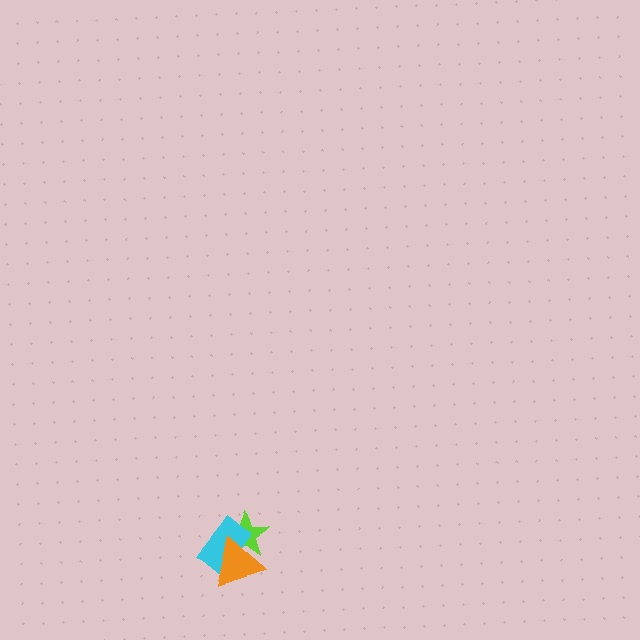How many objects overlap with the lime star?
2 objects overlap with the lime star.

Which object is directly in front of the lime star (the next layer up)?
The cyan rectangle is directly in front of the lime star.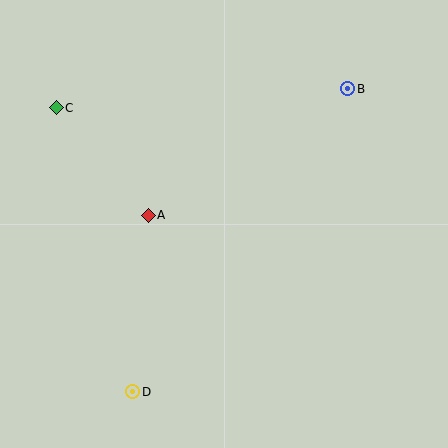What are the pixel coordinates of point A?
Point A is at (148, 215).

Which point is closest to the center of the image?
Point A at (148, 215) is closest to the center.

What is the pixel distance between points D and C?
The distance between D and C is 294 pixels.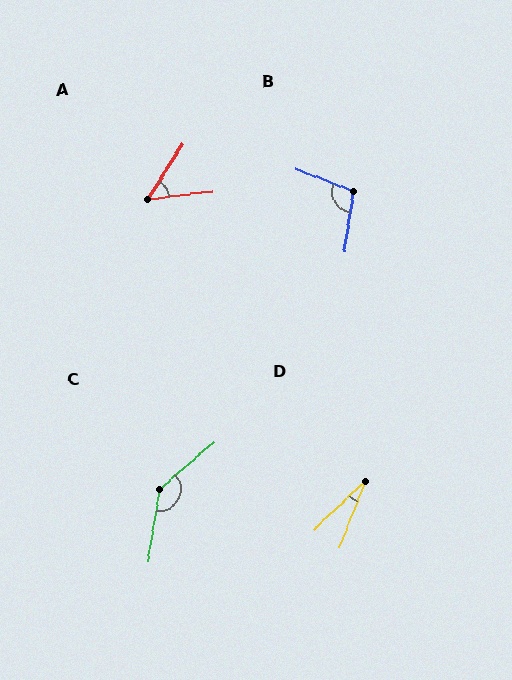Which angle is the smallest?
D, at approximately 25 degrees.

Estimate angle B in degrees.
Approximately 103 degrees.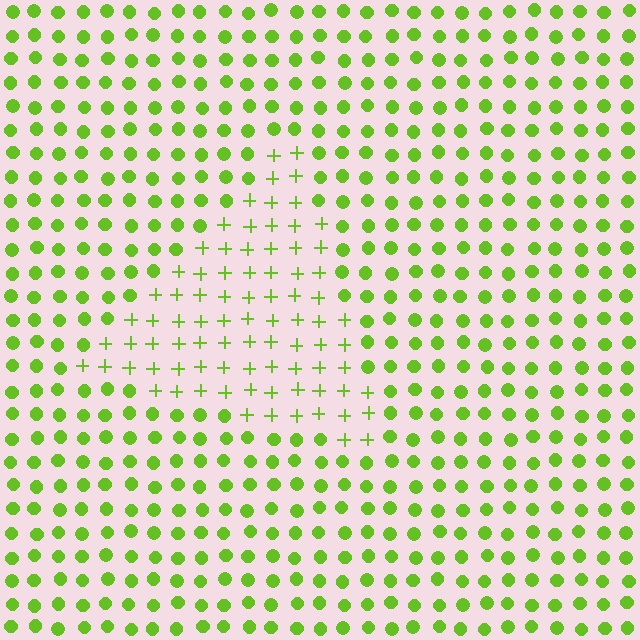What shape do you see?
I see a triangle.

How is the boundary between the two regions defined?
The boundary is defined by a change in element shape: plus signs inside vs. circles outside. All elements share the same color and spacing.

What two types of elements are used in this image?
The image uses plus signs inside the triangle region and circles outside it.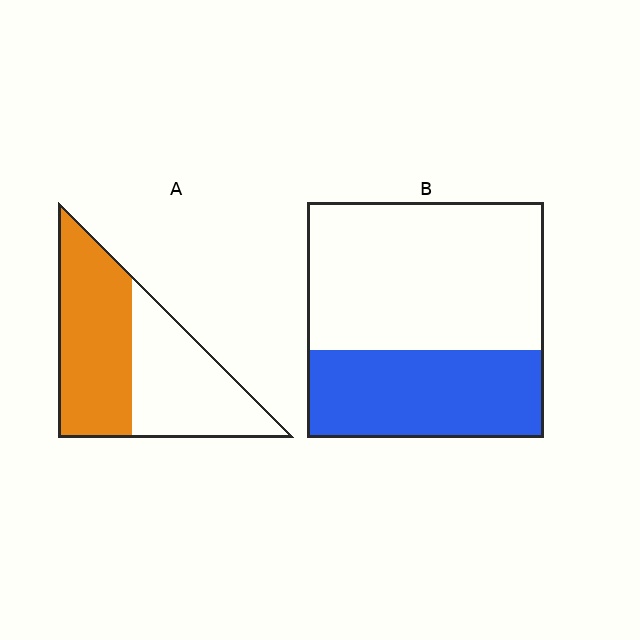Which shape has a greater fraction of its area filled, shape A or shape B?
Shape A.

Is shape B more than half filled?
No.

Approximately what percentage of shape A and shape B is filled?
A is approximately 55% and B is approximately 35%.